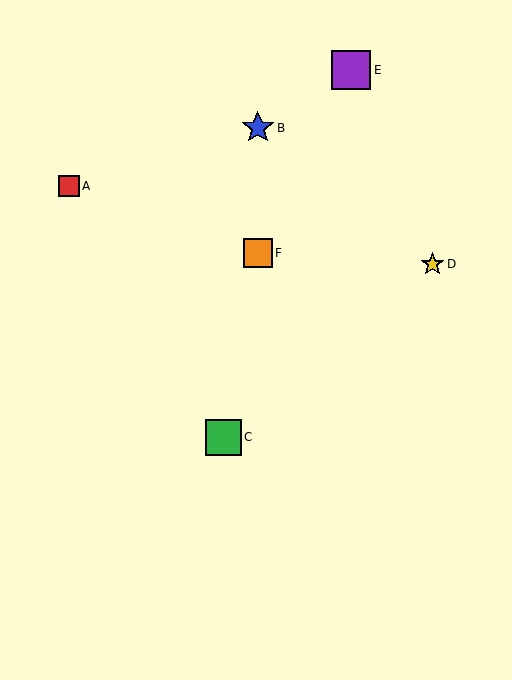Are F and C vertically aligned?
No, F is at x≈258 and C is at x≈224.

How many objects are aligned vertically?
2 objects (B, F) are aligned vertically.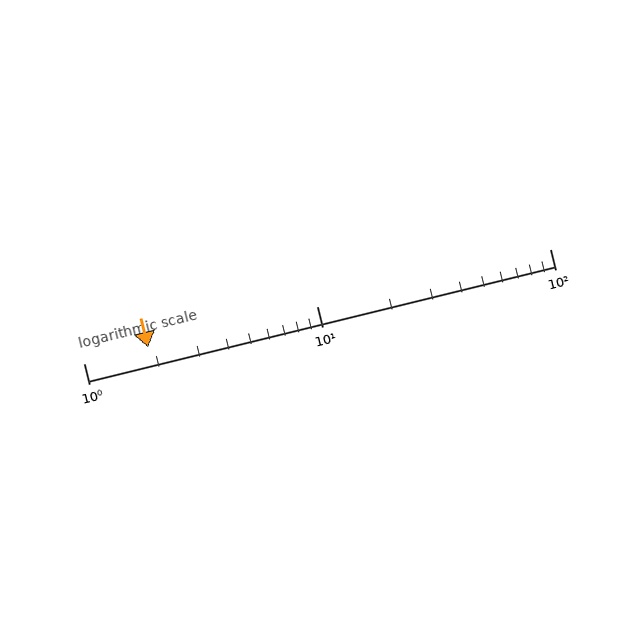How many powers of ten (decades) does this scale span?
The scale spans 2 decades, from 1 to 100.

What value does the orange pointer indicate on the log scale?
The pointer indicates approximately 1.9.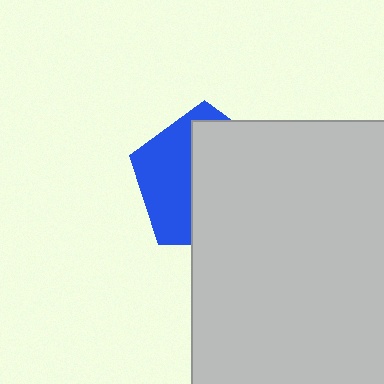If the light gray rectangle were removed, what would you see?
You would see the complete blue pentagon.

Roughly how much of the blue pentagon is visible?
A small part of it is visible (roughly 41%).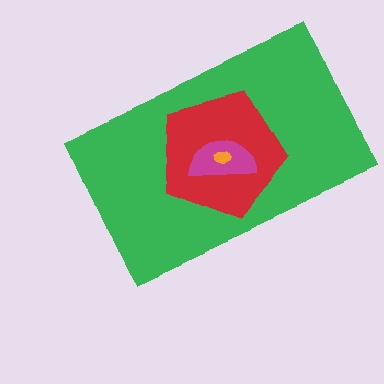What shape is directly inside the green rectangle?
The red pentagon.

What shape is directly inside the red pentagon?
The magenta semicircle.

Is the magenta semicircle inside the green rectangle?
Yes.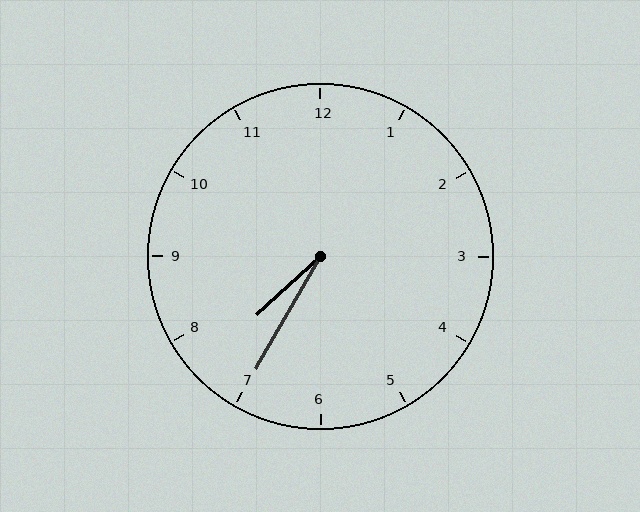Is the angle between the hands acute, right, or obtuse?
It is acute.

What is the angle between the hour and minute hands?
Approximately 18 degrees.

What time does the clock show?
7:35.